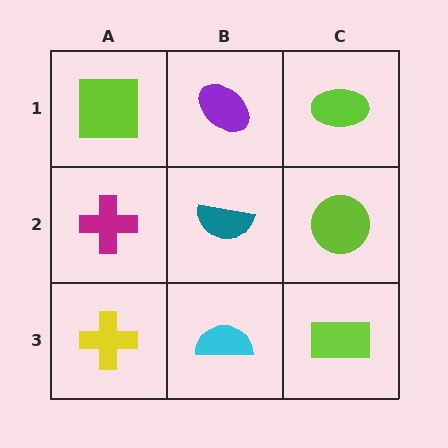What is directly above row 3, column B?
A teal semicircle.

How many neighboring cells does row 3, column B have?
3.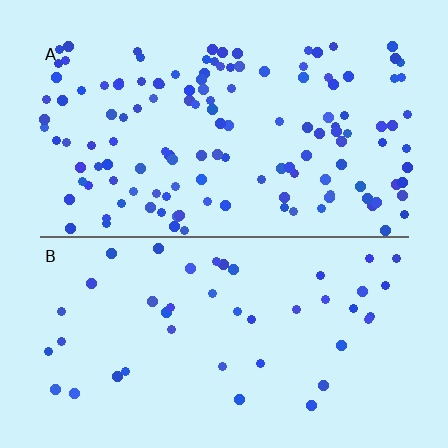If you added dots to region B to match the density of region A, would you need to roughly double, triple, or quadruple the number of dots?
Approximately triple.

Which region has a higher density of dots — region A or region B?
A (the top).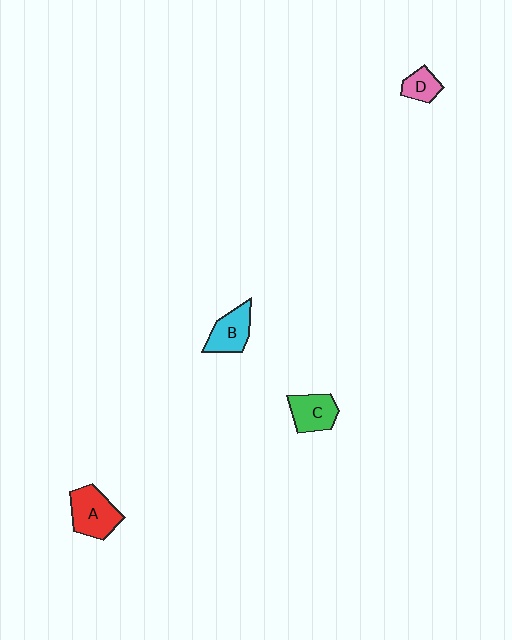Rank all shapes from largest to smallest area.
From largest to smallest: A (red), C (green), B (cyan), D (pink).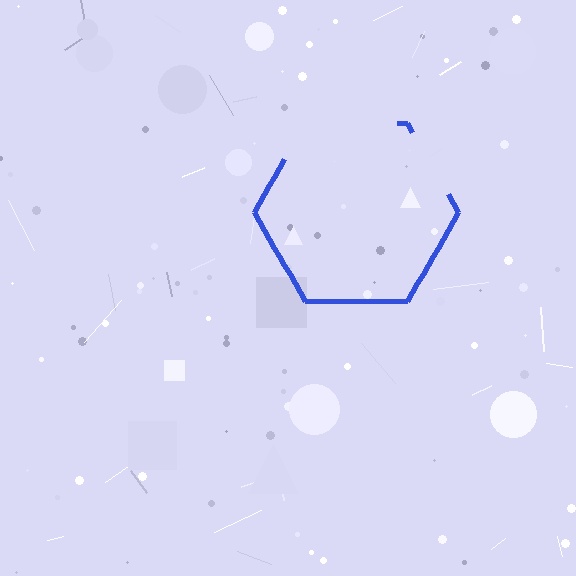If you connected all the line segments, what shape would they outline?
They would outline a hexagon.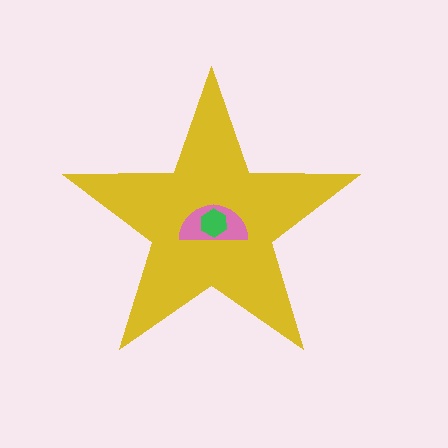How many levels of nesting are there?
3.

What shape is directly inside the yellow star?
The pink semicircle.